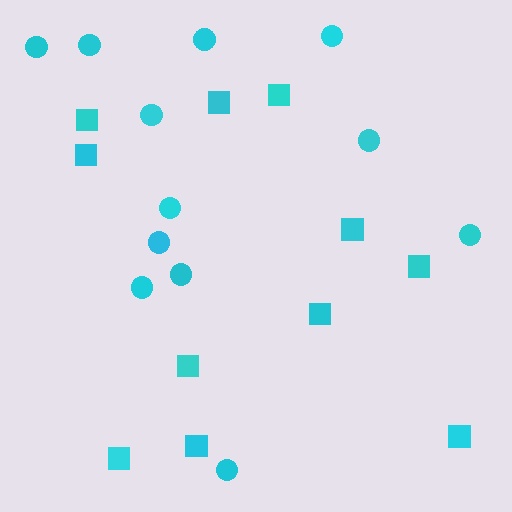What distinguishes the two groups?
There are 2 groups: one group of circles (12) and one group of squares (11).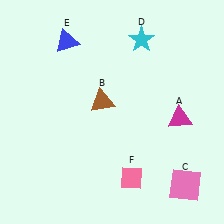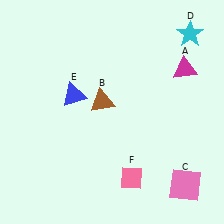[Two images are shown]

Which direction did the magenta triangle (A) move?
The magenta triangle (A) moved up.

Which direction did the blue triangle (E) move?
The blue triangle (E) moved down.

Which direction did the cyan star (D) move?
The cyan star (D) moved right.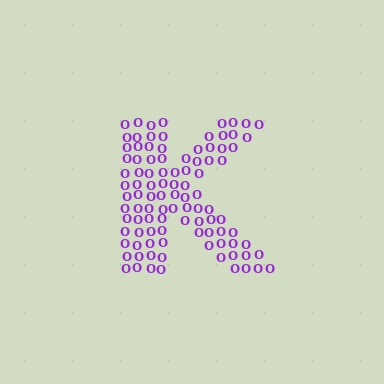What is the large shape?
The large shape is the letter K.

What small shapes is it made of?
It is made of small letter O's.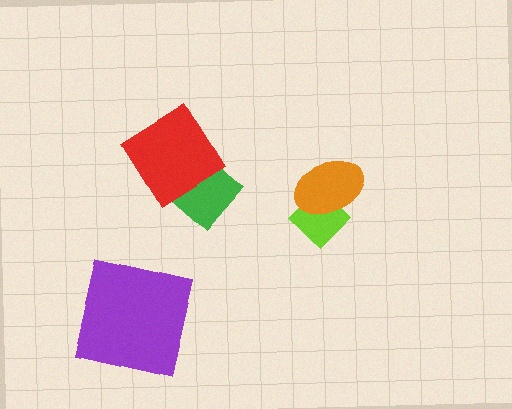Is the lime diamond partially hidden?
Yes, it is partially covered by another shape.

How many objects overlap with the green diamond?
1 object overlaps with the green diamond.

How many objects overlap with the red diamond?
1 object overlaps with the red diamond.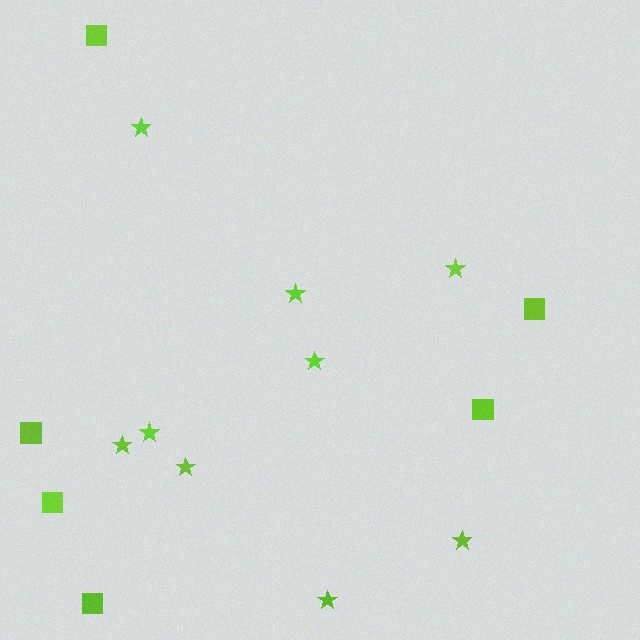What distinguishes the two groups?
There are 2 groups: one group of stars (9) and one group of squares (6).